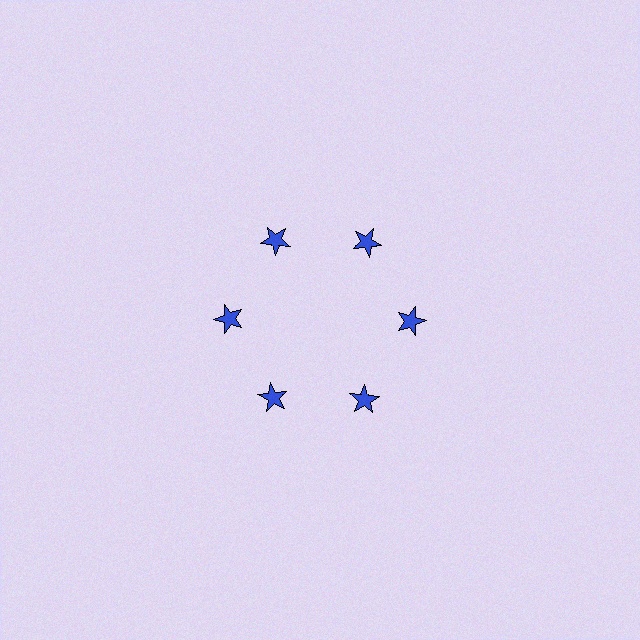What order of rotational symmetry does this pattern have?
This pattern has 6-fold rotational symmetry.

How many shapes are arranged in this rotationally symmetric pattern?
There are 6 shapes, arranged in 6 groups of 1.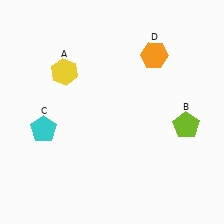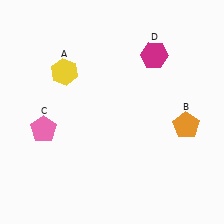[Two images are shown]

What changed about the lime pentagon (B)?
In Image 1, B is lime. In Image 2, it changed to orange.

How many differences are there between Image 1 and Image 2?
There are 3 differences between the two images.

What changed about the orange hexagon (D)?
In Image 1, D is orange. In Image 2, it changed to magenta.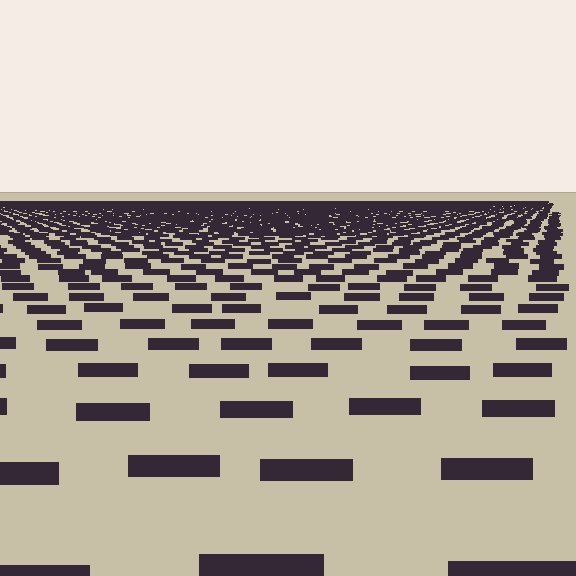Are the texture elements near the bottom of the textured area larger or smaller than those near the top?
Larger. Near the bottom, elements are closer to the viewer and appear at a bigger on-screen size.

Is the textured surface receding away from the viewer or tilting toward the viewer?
The surface is receding away from the viewer. Texture elements get smaller and denser toward the top.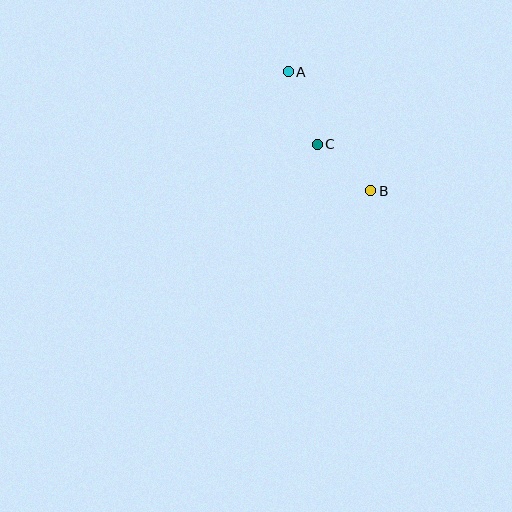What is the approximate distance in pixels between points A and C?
The distance between A and C is approximately 78 pixels.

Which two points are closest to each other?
Points B and C are closest to each other.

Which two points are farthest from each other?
Points A and B are farthest from each other.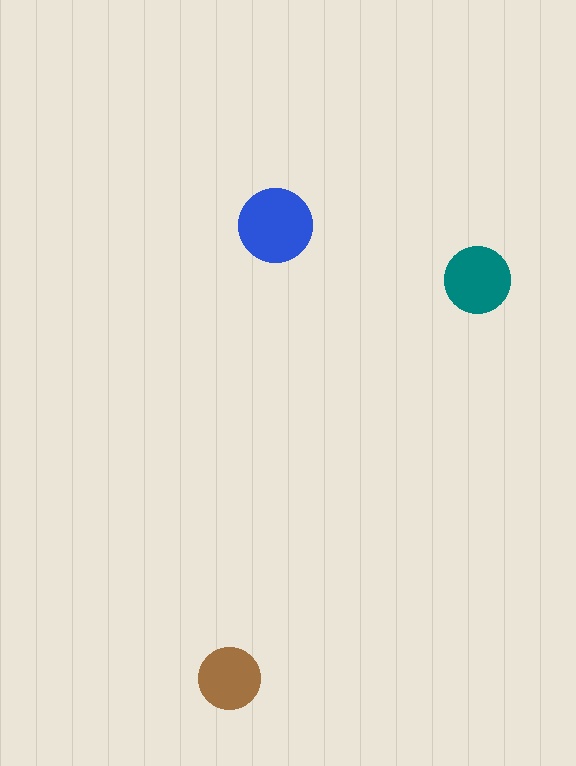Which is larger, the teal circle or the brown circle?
The teal one.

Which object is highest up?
The blue circle is topmost.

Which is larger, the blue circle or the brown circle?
The blue one.